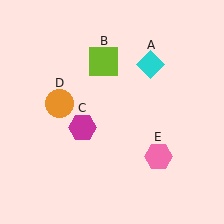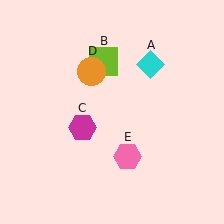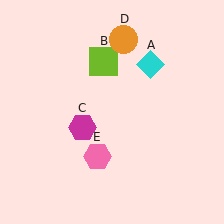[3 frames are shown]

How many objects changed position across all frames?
2 objects changed position: orange circle (object D), pink hexagon (object E).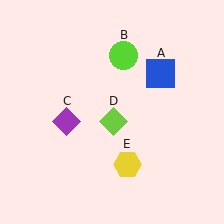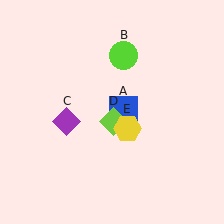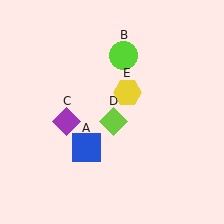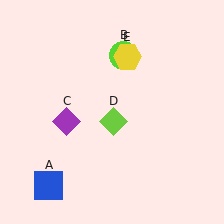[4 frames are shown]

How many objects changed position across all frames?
2 objects changed position: blue square (object A), yellow hexagon (object E).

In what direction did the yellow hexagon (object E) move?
The yellow hexagon (object E) moved up.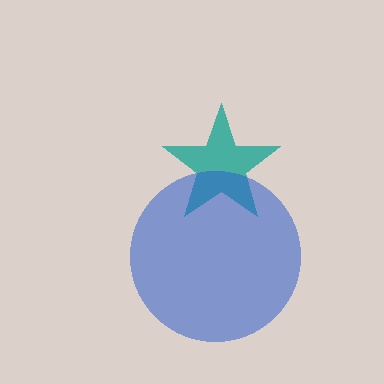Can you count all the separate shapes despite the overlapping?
Yes, there are 2 separate shapes.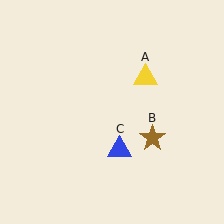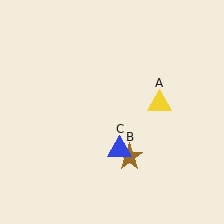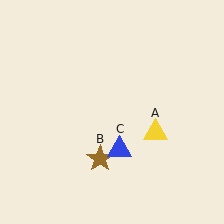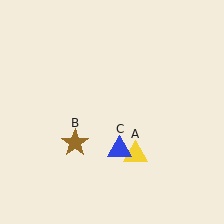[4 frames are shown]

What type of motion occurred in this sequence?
The yellow triangle (object A), brown star (object B) rotated clockwise around the center of the scene.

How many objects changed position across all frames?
2 objects changed position: yellow triangle (object A), brown star (object B).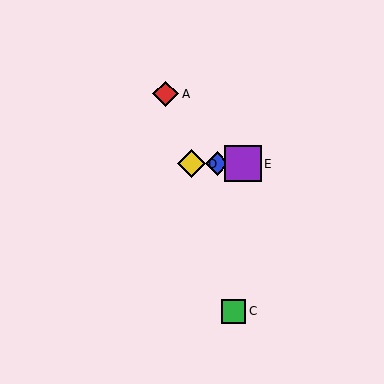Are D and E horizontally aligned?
Yes, both are at y≈164.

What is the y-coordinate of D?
Object D is at y≈164.